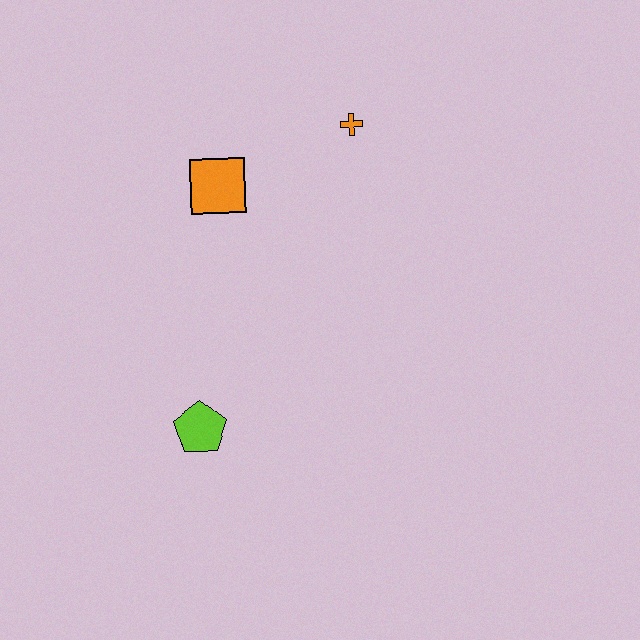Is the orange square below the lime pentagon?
No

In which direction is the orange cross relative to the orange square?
The orange cross is to the right of the orange square.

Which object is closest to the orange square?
The orange cross is closest to the orange square.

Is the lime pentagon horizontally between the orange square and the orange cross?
No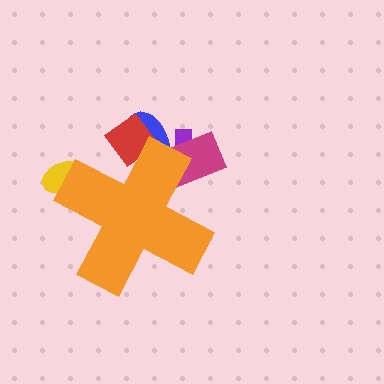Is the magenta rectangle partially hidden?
Yes, the magenta rectangle is partially hidden behind the orange cross.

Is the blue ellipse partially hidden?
Yes, the blue ellipse is partially hidden behind the orange cross.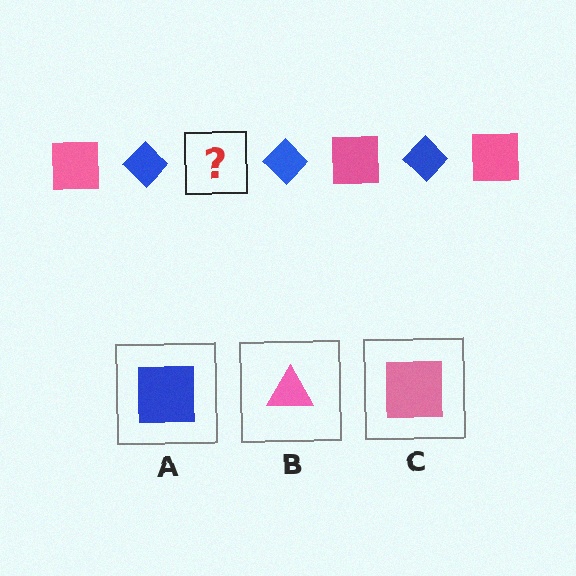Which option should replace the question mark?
Option C.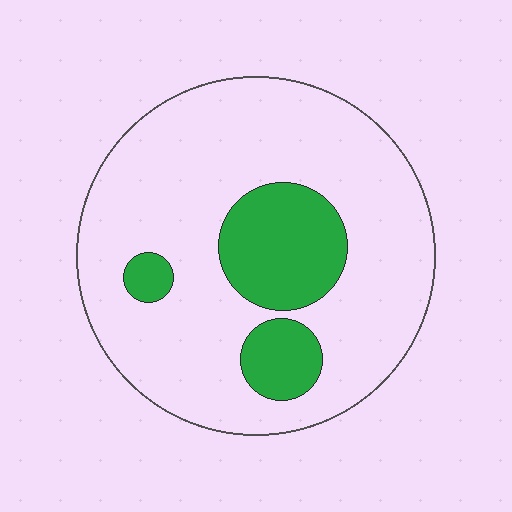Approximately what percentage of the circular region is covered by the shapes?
Approximately 20%.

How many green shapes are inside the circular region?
3.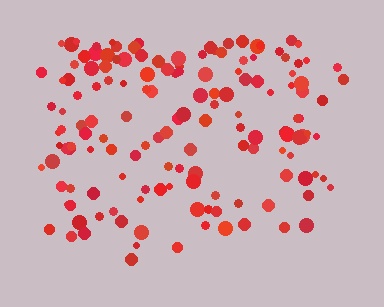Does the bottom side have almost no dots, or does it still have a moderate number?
Still a moderate number, just noticeably fewer than the top.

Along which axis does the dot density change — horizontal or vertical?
Vertical.